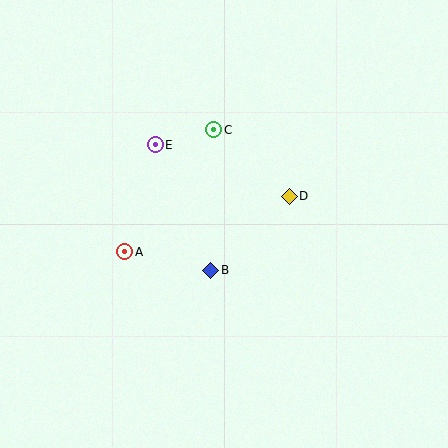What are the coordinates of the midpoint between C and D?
The midpoint between C and D is at (252, 163).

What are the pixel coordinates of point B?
Point B is at (211, 270).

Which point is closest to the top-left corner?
Point E is closest to the top-left corner.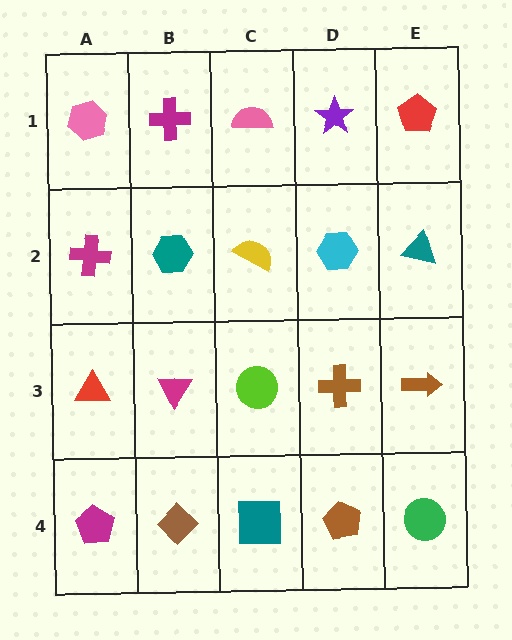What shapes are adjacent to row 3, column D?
A cyan hexagon (row 2, column D), a brown pentagon (row 4, column D), a lime circle (row 3, column C), a brown arrow (row 3, column E).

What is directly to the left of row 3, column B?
A red triangle.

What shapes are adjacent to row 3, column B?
A teal hexagon (row 2, column B), a brown diamond (row 4, column B), a red triangle (row 3, column A), a lime circle (row 3, column C).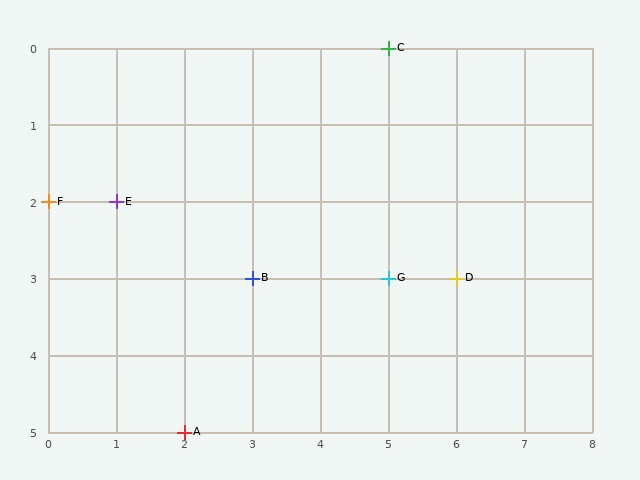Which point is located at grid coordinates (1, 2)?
Point E is at (1, 2).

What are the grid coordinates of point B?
Point B is at grid coordinates (3, 3).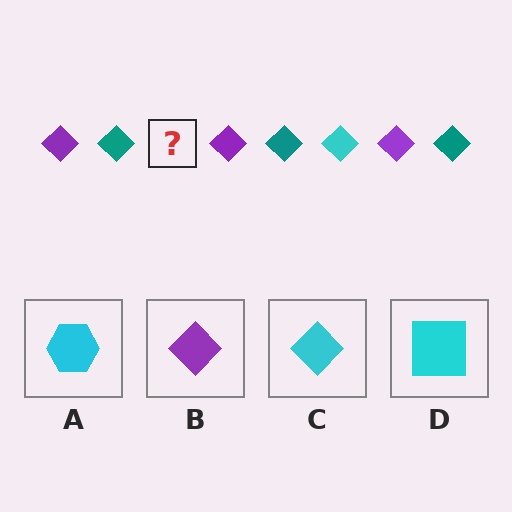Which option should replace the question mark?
Option C.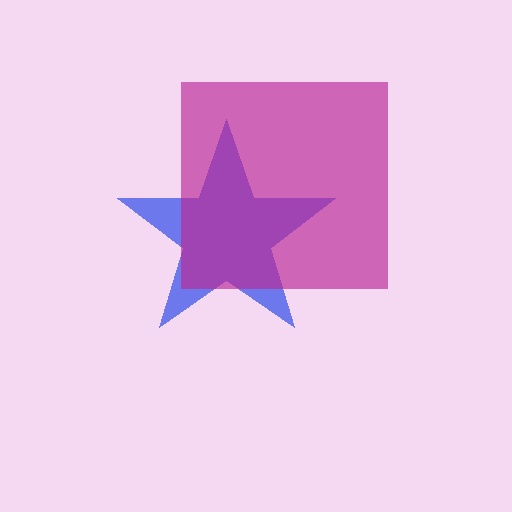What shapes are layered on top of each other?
The layered shapes are: a blue star, a magenta square.